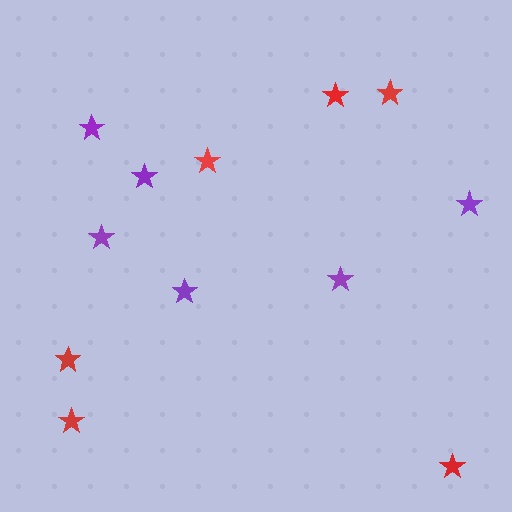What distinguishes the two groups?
There are 2 groups: one group of red stars (6) and one group of purple stars (6).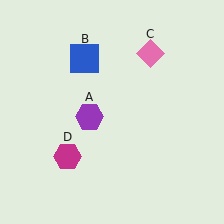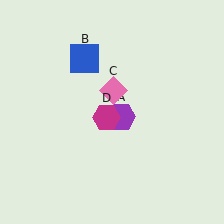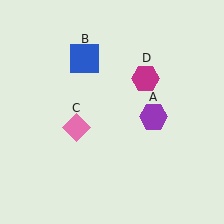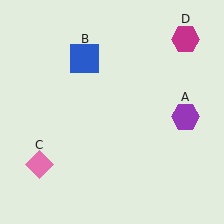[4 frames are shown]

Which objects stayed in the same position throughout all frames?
Blue square (object B) remained stationary.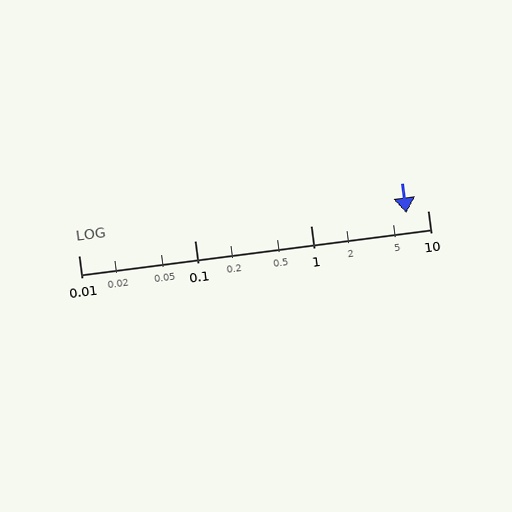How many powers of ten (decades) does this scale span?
The scale spans 3 decades, from 0.01 to 10.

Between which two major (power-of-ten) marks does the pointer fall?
The pointer is between 1 and 10.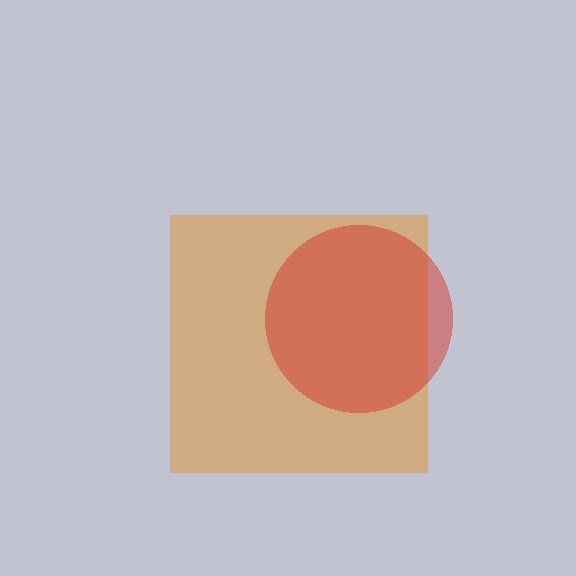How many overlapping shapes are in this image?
There are 2 overlapping shapes in the image.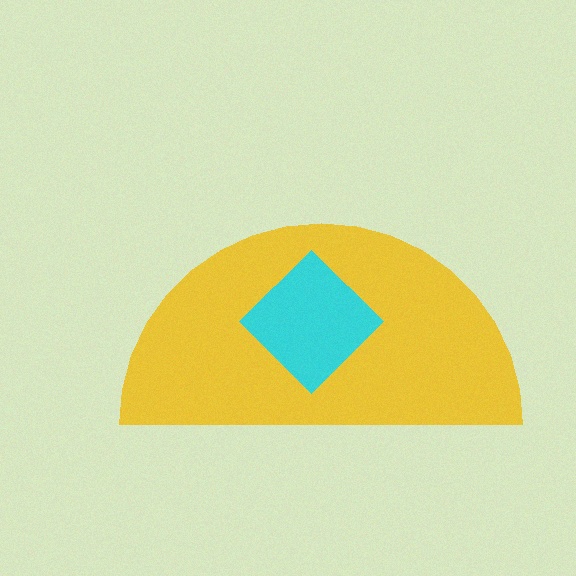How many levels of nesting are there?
2.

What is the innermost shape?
The cyan diamond.